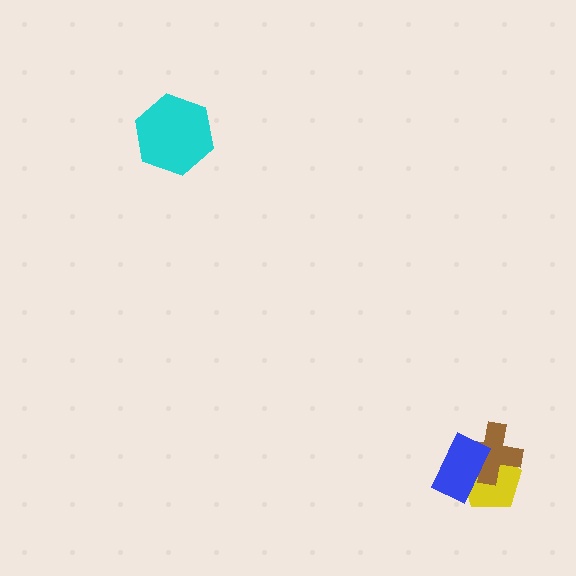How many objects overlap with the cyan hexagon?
0 objects overlap with the cyan hexagon.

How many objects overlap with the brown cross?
2 objects overlap with the brown cross.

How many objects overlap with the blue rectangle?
2 objects overlap with the blue rectangle.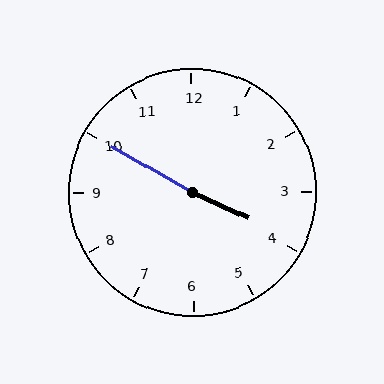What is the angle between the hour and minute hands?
Approximately 175 degrees.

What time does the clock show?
3:50.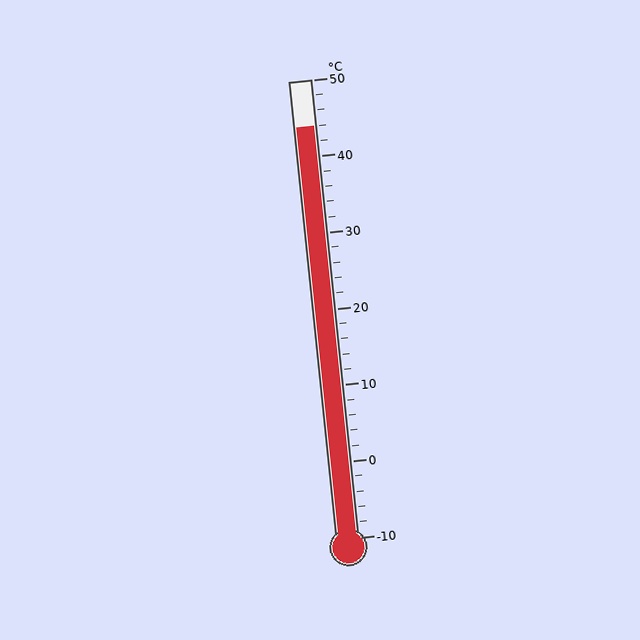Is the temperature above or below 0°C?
The temperature is above 0°C.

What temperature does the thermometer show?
The thermometer shows approximately 44°C.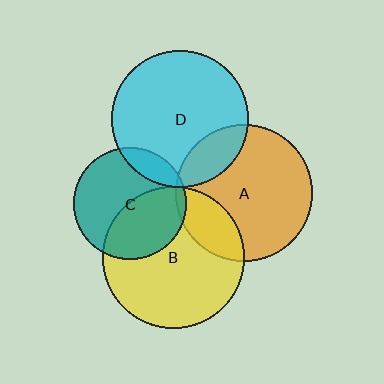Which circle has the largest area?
Circle B (yellow).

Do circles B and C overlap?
Yes.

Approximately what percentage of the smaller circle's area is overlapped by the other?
Approximately 45%.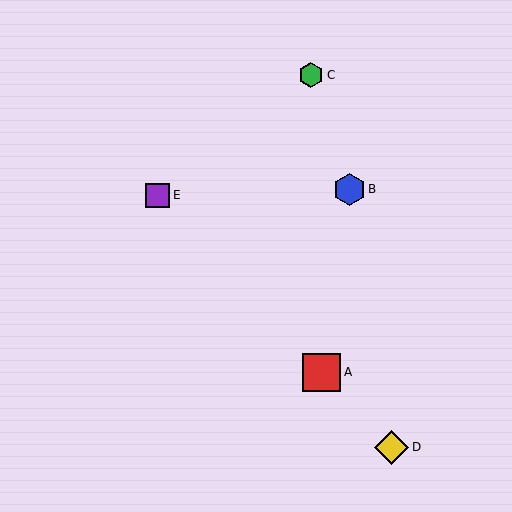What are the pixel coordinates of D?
Object D is at (391, 447).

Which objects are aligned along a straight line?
Objects A, D, E are aligned along a straight line.